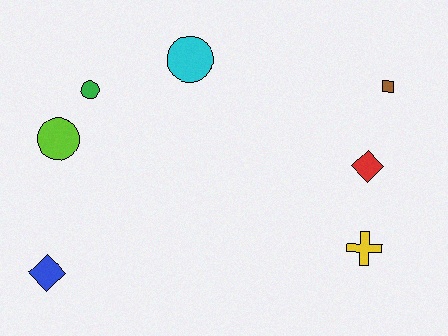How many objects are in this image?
There are 7 objects.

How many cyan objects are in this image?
There is 1 cyan object.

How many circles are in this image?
There are 3 circles.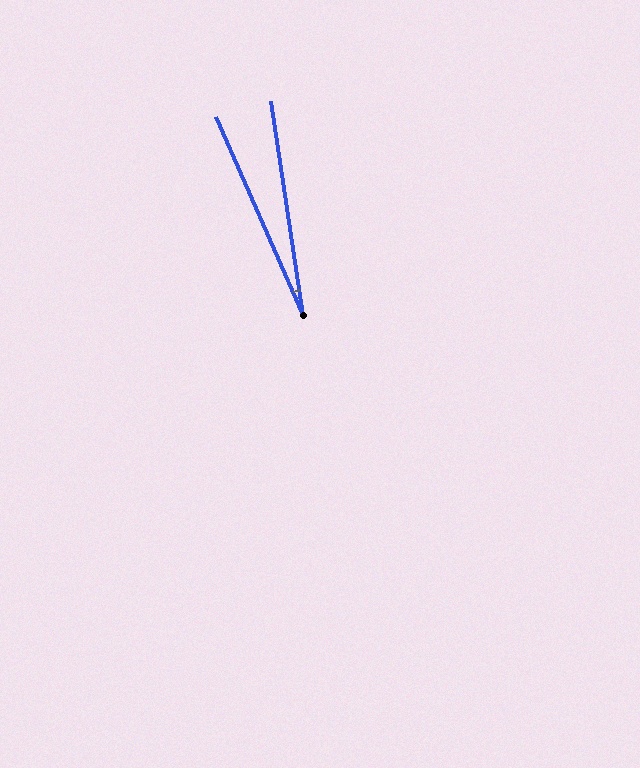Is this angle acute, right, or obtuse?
It is acute.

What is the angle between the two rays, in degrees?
Approximately 15 degrees.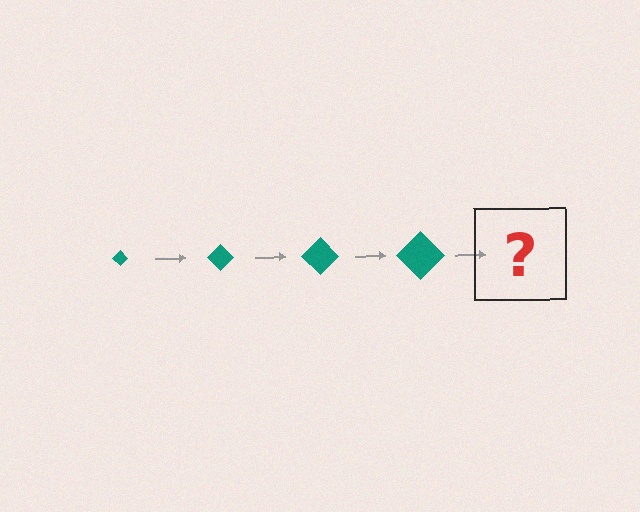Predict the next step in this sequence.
The next step is a teal diamond, larger than the previous one.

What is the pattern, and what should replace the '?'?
The pattern is that the diamond gets progressively larger each step. The '?' should be a teal diamond, larger than the previous one.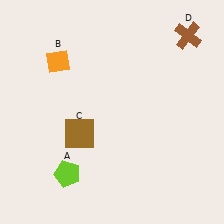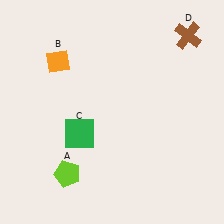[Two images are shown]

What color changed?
The square (C) changed from brown in Image 1 to green in Image 2.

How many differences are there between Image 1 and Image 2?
There is 1 difference between the two images.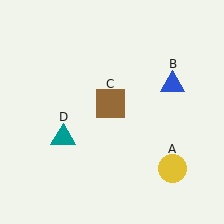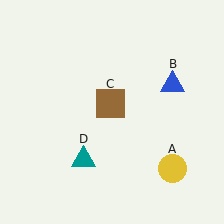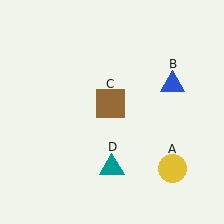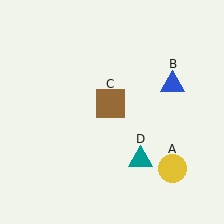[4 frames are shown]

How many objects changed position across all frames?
1 object changed position: teal triangle (object D).